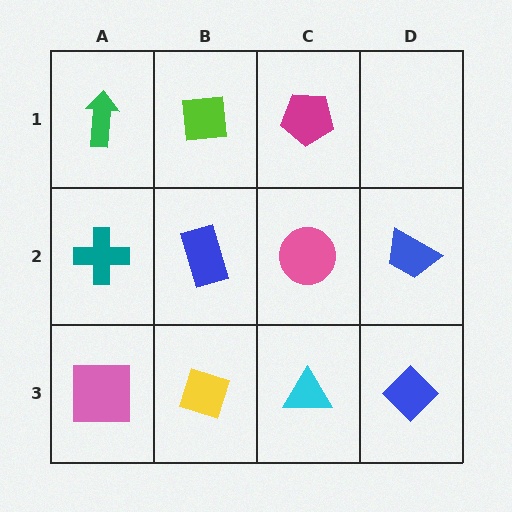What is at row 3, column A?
A pink square.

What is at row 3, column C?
A cyan triangle.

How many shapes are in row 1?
3 shapes.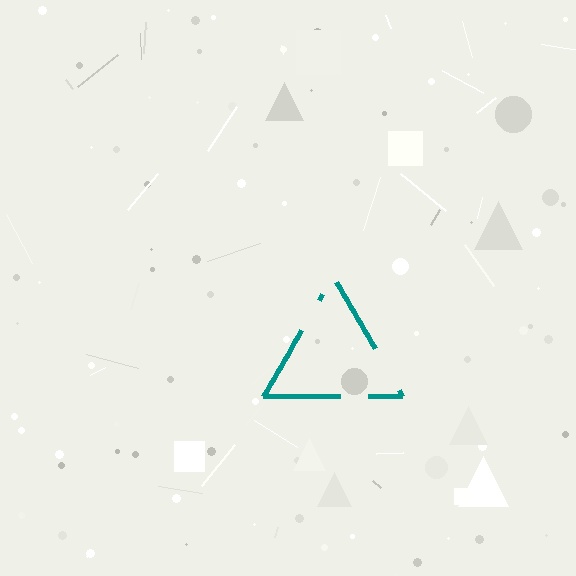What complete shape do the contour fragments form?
The contour fragments form a triangle.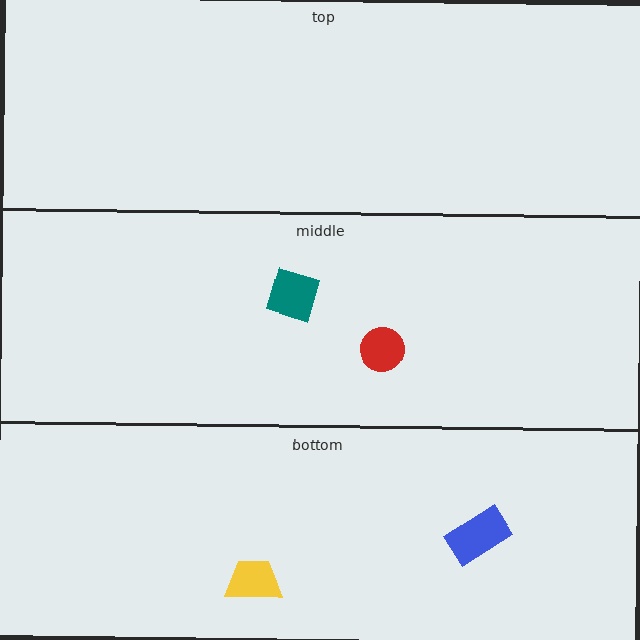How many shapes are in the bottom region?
2.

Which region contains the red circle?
The middle region.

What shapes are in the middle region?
The teal square, the red circle.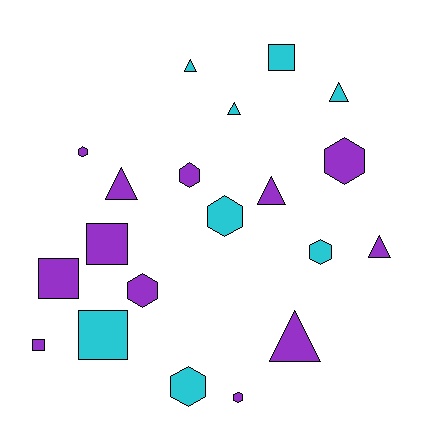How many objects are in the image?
There are 20 objects.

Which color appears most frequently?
Purple, with 12 objects.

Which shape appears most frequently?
Hexagon, with 8 objects.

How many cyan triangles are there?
There are 3 cyan triangles.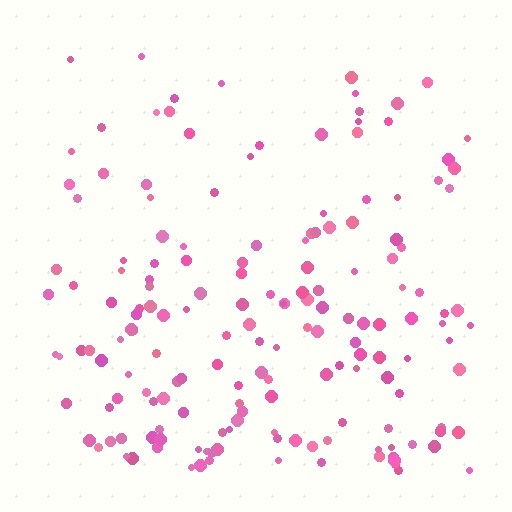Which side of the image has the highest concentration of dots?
The bottom.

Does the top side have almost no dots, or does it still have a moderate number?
Still a moderate number, just noticeably fewer than the bottom.